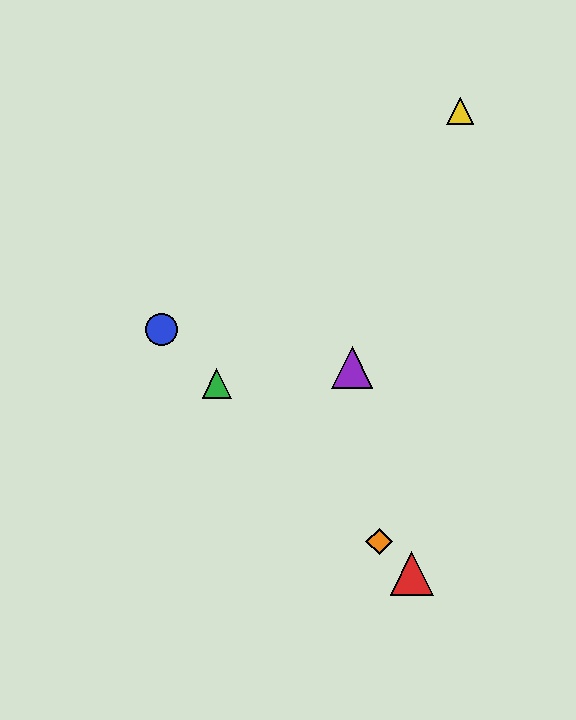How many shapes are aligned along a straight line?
4 shapes (the red triangle, the blue circle, the green triangle, the orange diamond) are aligned along a straight line.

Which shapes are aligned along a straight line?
The red triangle, the blue circle, the green triangle, the orange diamond are aligned along a straight line.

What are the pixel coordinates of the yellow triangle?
The yellow triangle is at (460, 111).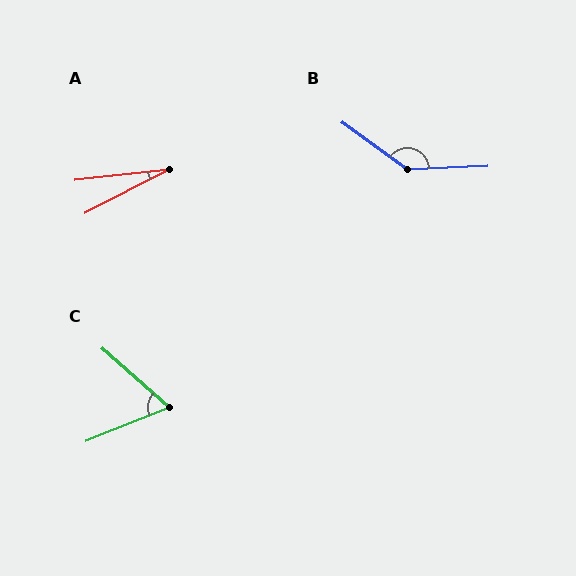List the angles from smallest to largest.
A (21°), C (63°), B (142°).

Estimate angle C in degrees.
Approximately 63 degrees.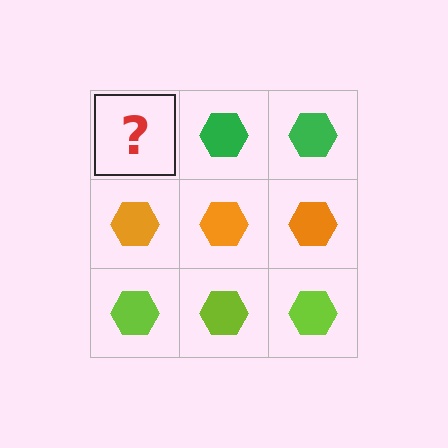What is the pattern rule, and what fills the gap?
The rule is that each row has a consistent color. The gap should be filled with a green hexagon.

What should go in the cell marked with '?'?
The missing cell should contain a green hexagon.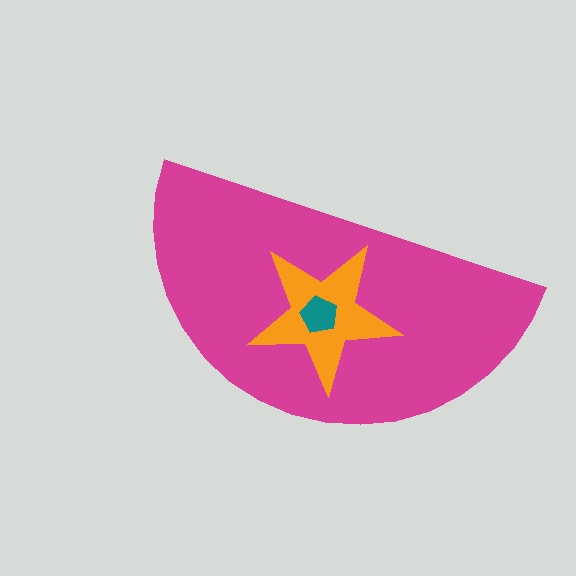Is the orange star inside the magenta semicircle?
Yes.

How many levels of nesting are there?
3.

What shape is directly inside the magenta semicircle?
The orange star.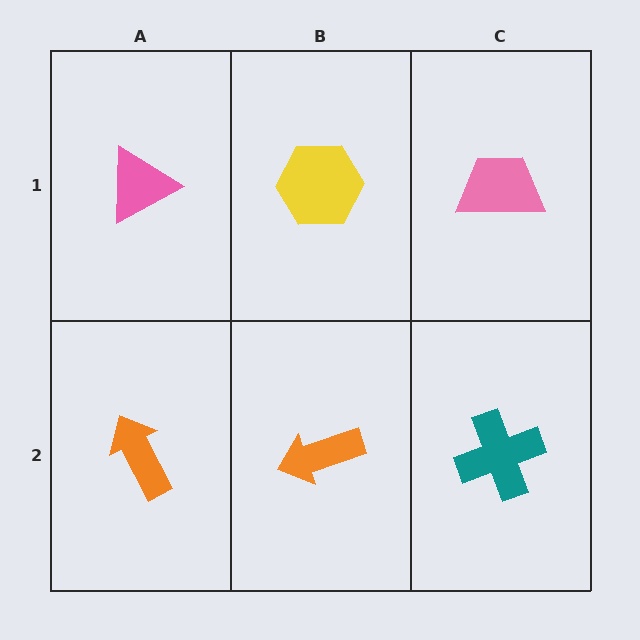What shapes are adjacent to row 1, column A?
An orange arrow (row 2, column A), a yellow hexagon (row 1, column B).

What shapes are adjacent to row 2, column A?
A pink triangle (row 1, column A), an orange arrow (row 2, column B).